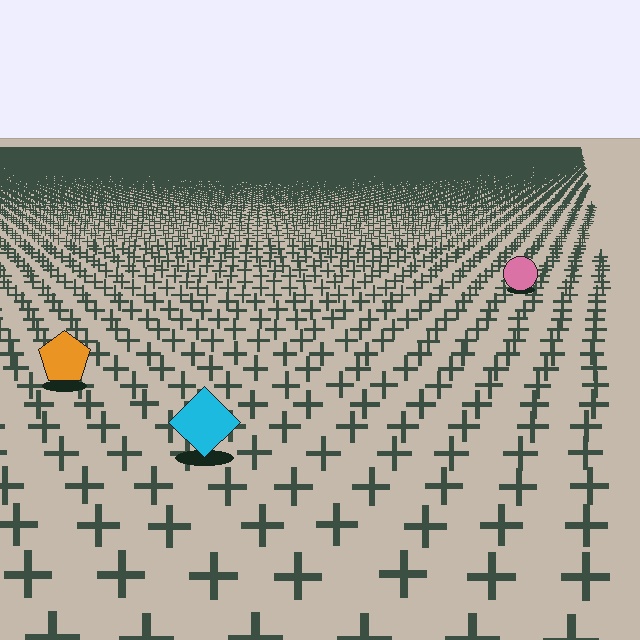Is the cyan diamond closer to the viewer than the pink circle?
Yes. The cyan diamond is closer — you can tell from the texture gradient: the ground texture is coarser near it.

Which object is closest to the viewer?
The cyan diamond is closest. The texture marks near it are larger and more spread out.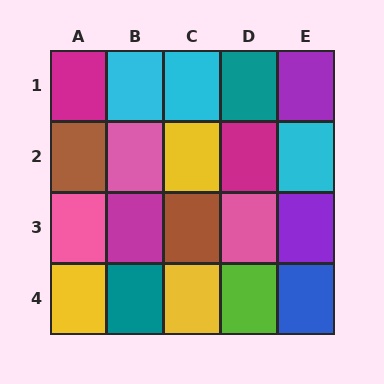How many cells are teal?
2 cells are teal.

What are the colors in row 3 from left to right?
Pink, magenta, brown, pink, purple.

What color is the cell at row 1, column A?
Magenta.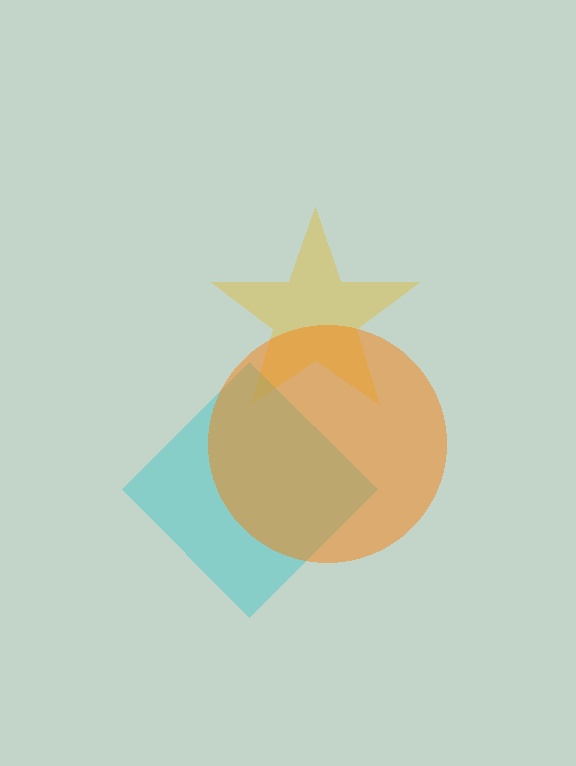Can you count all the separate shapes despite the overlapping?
Yes, there are 3 separate shapes.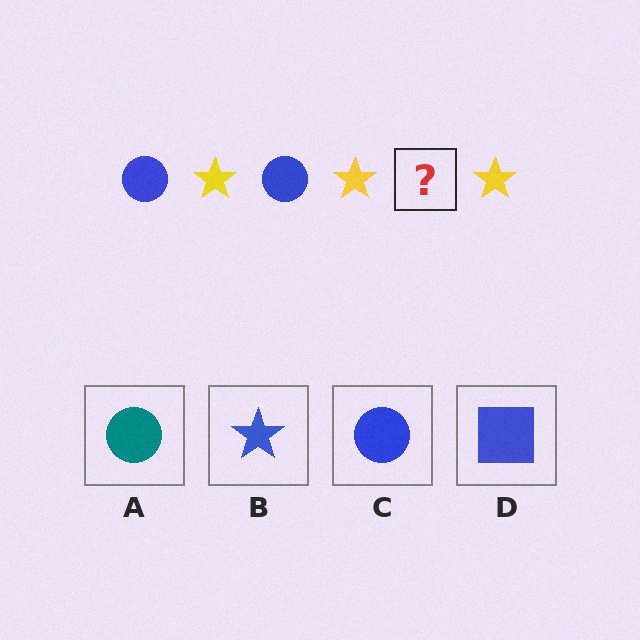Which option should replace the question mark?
Option C.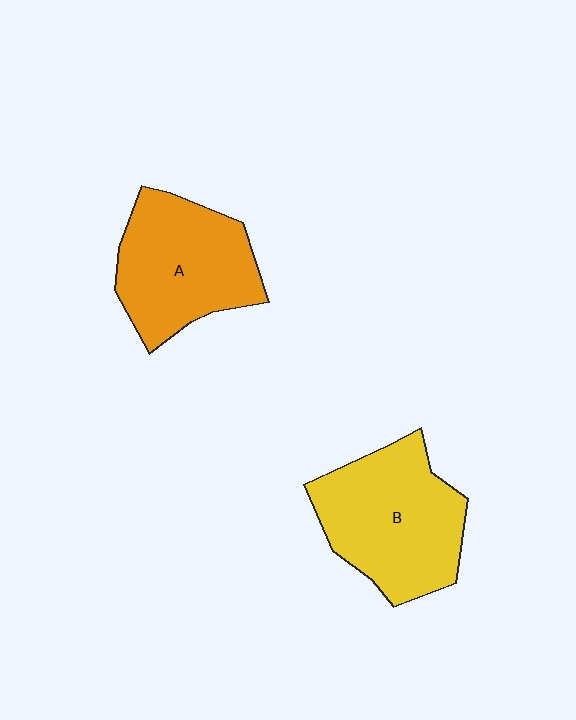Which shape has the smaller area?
Shape A (orange).